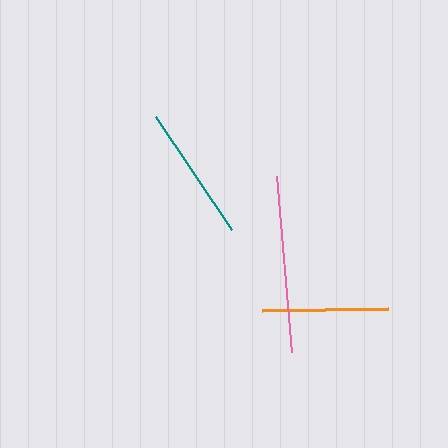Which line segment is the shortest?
The orange line is the shortest at approximately 127 pixels.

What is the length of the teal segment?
The teal segment is approximately 136 pixels long.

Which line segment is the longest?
The pink line is the longest at approximately 177 pixels.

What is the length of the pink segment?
The pink segment is approximately 177 pixels long.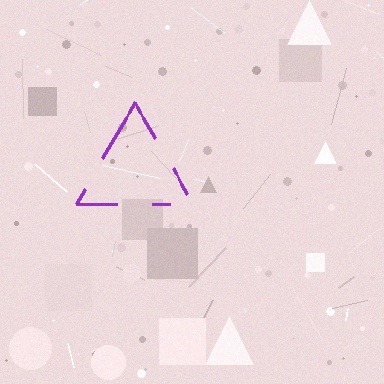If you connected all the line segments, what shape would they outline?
They would outline a triangle.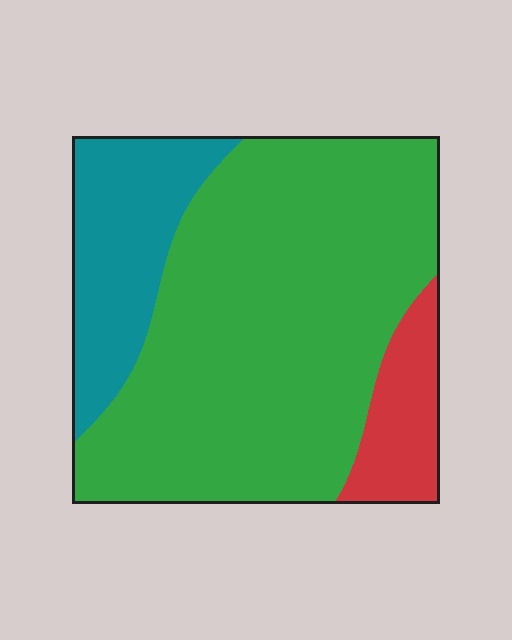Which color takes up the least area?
Red, at roughly 10%.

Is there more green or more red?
Green.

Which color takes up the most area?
Green, at roughly 70%.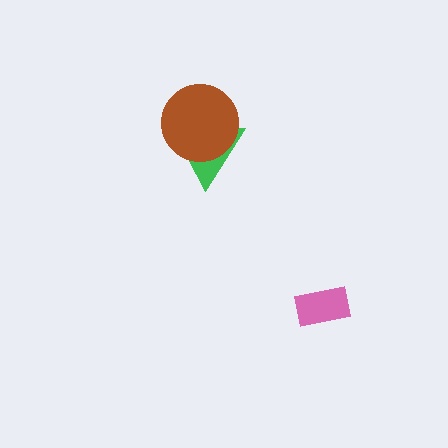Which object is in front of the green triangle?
The brown circle is in front of the green triangle.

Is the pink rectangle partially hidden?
No, no other shape covers it.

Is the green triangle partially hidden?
Yes, it is partially covered by another shape.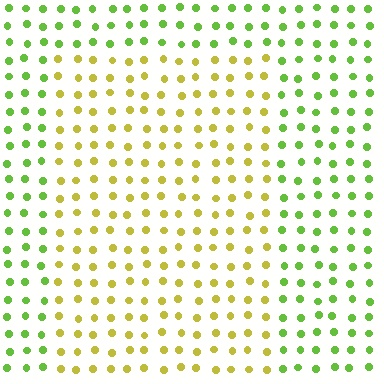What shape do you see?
I see a rectangle.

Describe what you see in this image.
The image is filled with small lime elements in a uniform arrangement. A rectangle-shaped region is visible where the elements are tinted to a slightly different hue, forming a subtle color boundary.